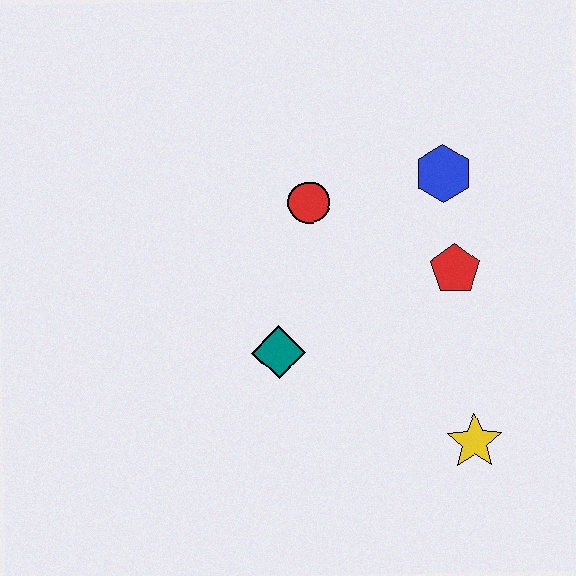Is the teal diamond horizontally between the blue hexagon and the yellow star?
No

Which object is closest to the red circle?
The blue hexagon is closest to the red circle.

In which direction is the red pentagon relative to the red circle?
The red pentagon is to the right of the red circle.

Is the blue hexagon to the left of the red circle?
No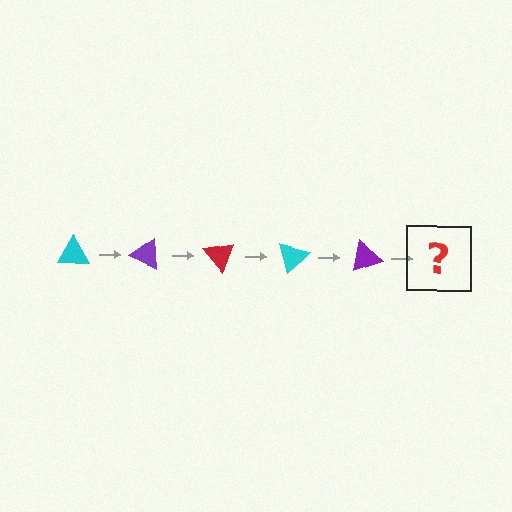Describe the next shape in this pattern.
It should be a red triangle, rotated 125 degrees from the start.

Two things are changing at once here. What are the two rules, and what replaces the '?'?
The two rules are that it rotates 25 degrees each step and the color cycles through cyan, purple, and red. The '?' should be a red triangle, rotated 125 degrees from the start.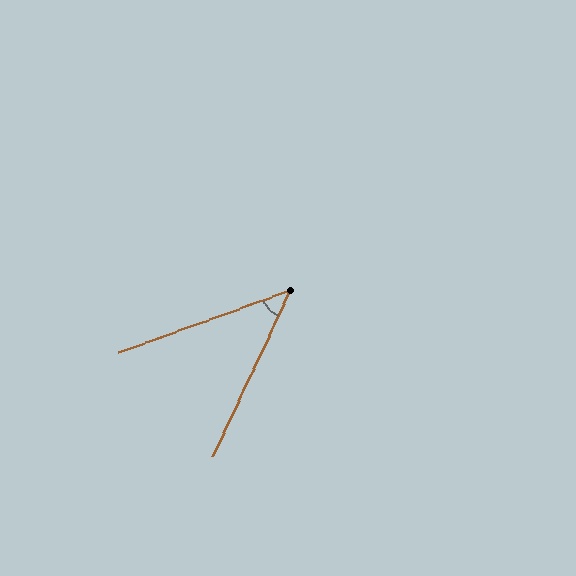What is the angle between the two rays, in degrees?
Approximately 45 degrees.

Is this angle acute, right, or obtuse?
It is acute.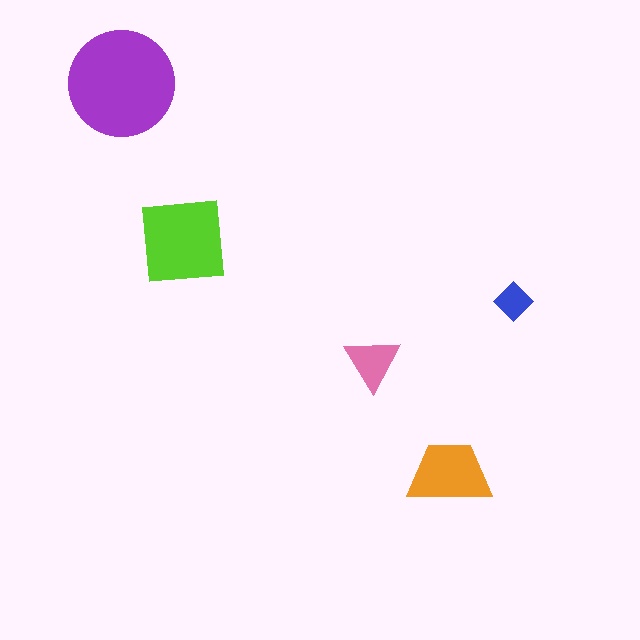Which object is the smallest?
The blue diamond.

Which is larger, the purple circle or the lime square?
The purple circle.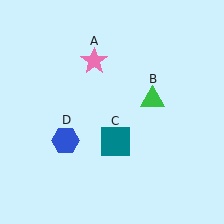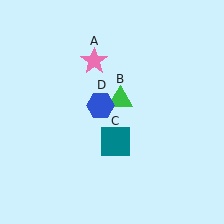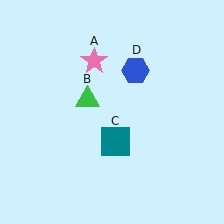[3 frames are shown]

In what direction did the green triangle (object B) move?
The green triangle (object B) moved left.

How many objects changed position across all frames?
2 objects changed position: green triangle (object B), blue hexagon (object D).